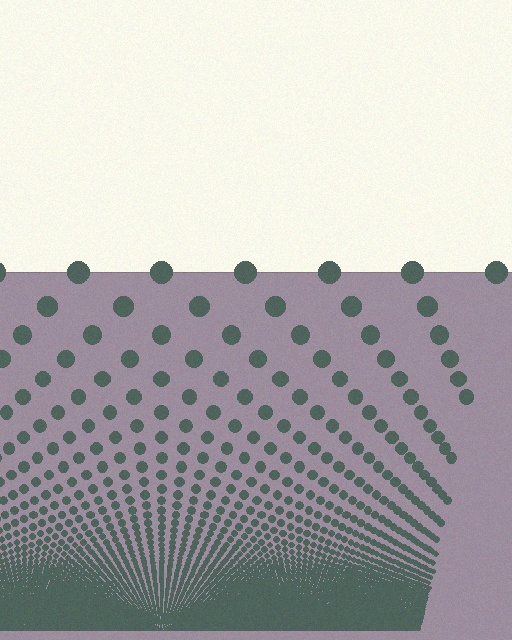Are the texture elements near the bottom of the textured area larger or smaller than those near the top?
Smaller. The gradient is inverted — elements near the bottom are smaller and denser.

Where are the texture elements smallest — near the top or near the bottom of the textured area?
Near the bottom.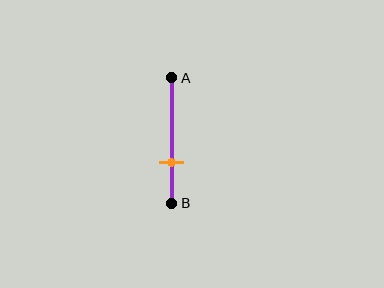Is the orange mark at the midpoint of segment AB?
No, the mark is at about 65% from A, not at the 50% midpoint.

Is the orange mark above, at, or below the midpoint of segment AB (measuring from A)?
The orange mark is below the midpoint of segment AB.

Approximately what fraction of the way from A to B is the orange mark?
The orange mark is approximately 65% of the way from A to B.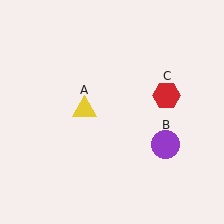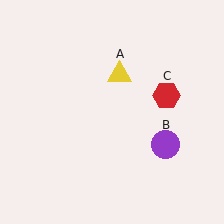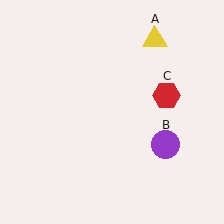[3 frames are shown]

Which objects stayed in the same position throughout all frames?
Purple circle (object B) and red hexagon (object C) remained stationary.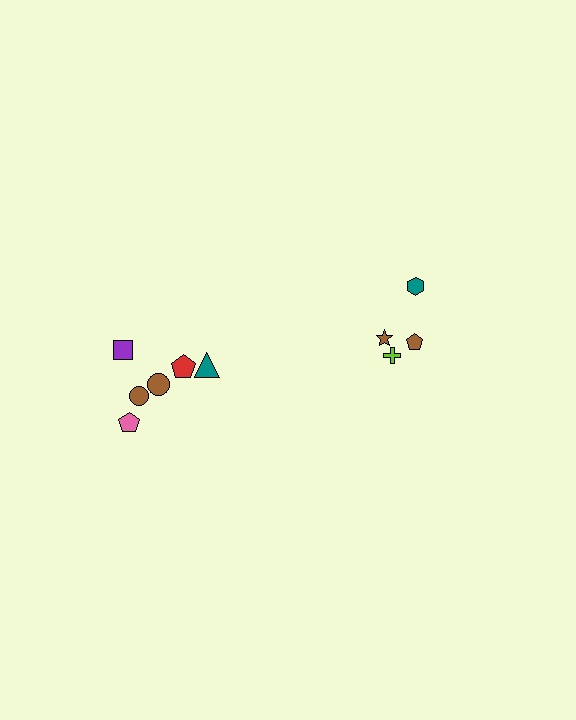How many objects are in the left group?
There are 6 objects.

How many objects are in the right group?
There are 4 objects.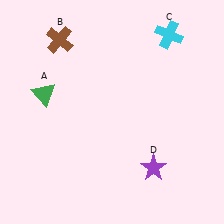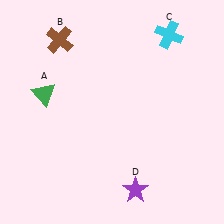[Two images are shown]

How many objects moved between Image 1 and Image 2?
1 object moved between the two images.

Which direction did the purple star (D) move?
The purple star (D) moved down.